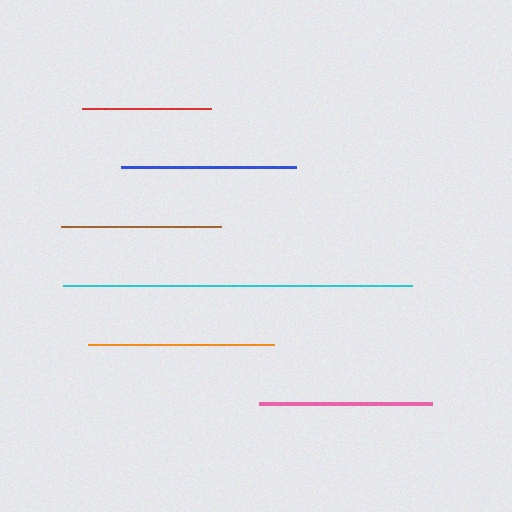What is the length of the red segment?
The red segment is approximately 129 pixels long.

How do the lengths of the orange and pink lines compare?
The orange and pink lines are approximately the same length.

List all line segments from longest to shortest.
From longest to shortest: cyan, orange, blue, pink, brown, red.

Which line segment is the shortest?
The red line is the shortest at approximately 129 pixels.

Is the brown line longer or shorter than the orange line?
The orange line is longer than the brown line.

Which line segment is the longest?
The cyan line is the longest at approximately 349 pixels.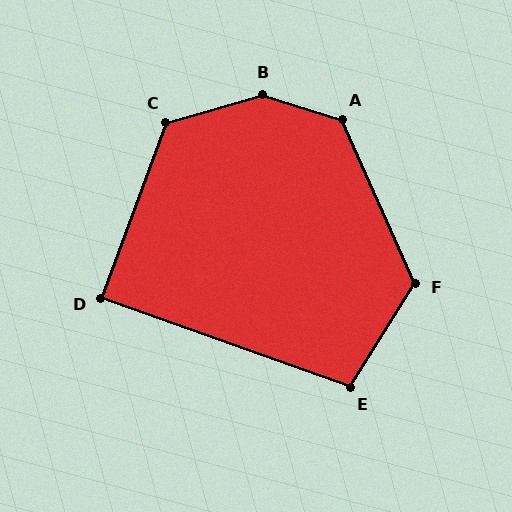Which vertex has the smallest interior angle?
D, at approximately 89 degrees.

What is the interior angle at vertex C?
Approximately 126 degrees (obtuse).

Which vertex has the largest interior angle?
B, at approximately 147 degrees.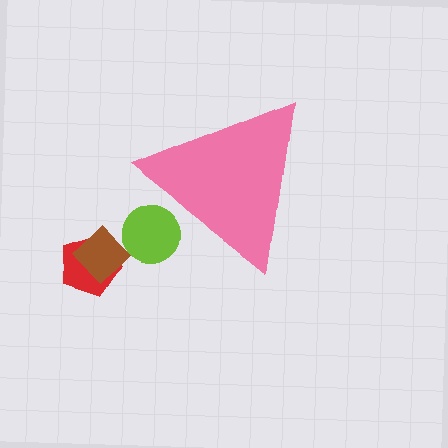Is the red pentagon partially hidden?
No, the red pentagon is fully visible.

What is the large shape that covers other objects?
A pink triangle.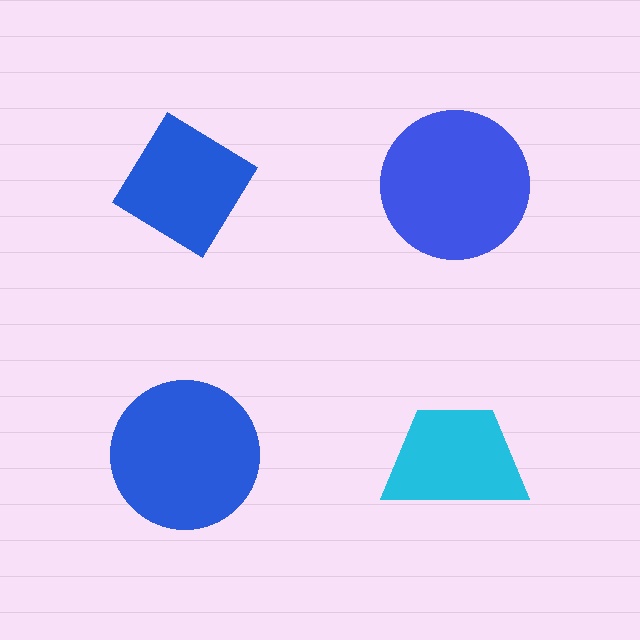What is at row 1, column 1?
A blue diamond.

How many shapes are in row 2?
2 shapes.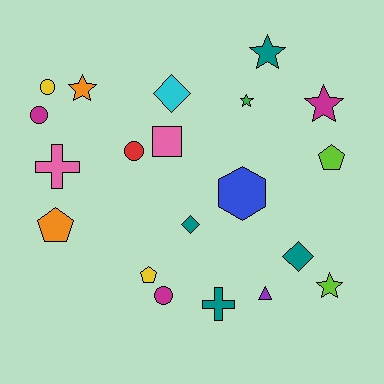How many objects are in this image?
There are 20 objects.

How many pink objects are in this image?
There are 2 pink objects.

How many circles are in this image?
There are 4 circles.